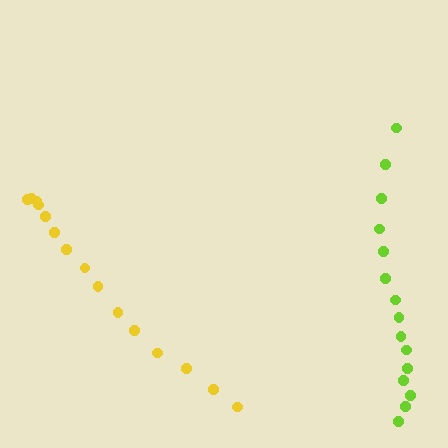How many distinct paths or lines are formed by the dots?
There are 2 distinct paths.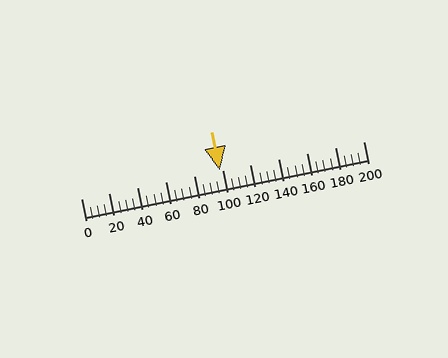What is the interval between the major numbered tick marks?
The major tick marks are spaced 20 units apart.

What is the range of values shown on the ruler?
The ruler shows values from 0 to 200.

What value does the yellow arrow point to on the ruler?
The yellow arrow points to approximately 98.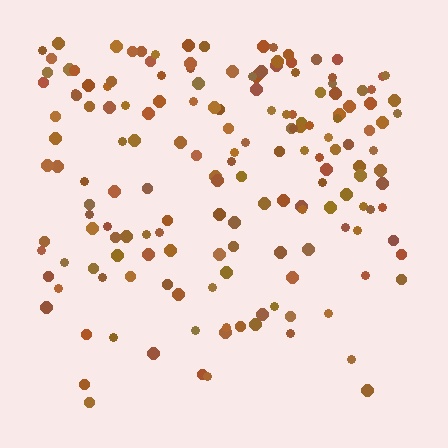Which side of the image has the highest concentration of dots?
The top.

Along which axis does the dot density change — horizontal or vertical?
Vertical.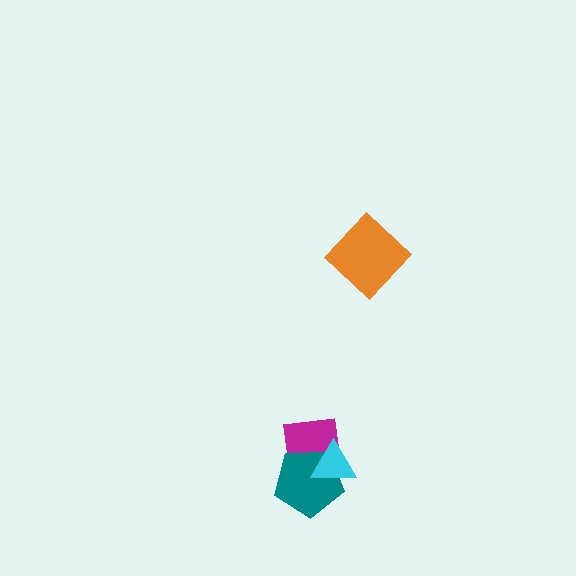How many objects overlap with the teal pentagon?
2 objects overlap with the teal pentagon.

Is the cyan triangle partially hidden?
No, no other shape covers it.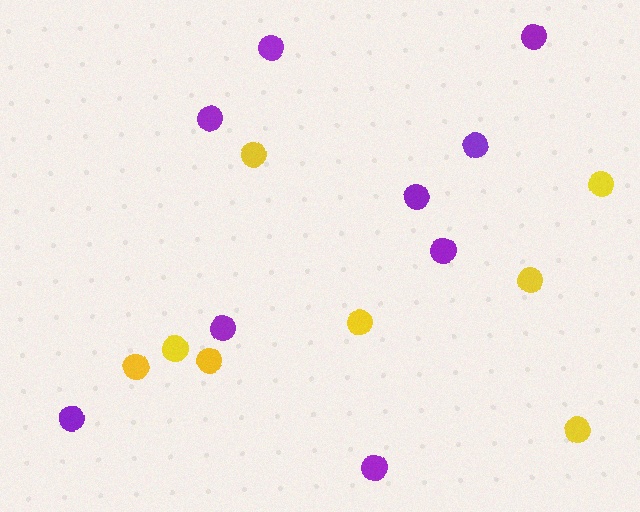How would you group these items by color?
There are 2 groups: one group of yellow circles (8) and one group of purple circles (9).